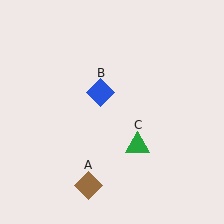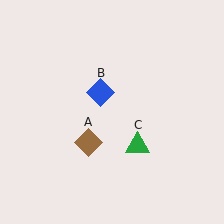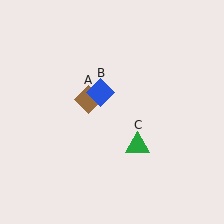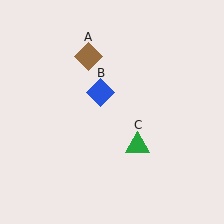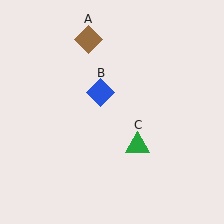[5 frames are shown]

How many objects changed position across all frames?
1 object changed position: brown diamond (object A).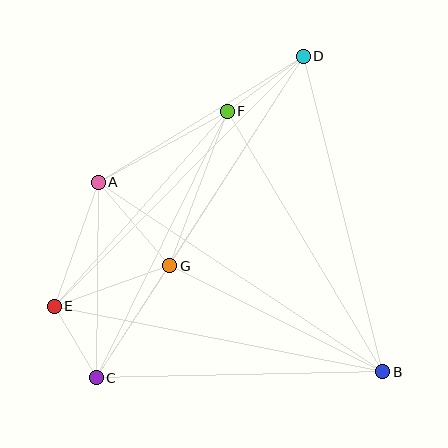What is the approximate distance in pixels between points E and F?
The distance between E and F is approximately 261 pixels.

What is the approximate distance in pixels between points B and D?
The distance between B and D is approximately 325 pixels.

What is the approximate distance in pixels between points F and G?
The distance between F and G is approximately 165 pixels.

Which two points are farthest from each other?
Points C and D are farthest from each other.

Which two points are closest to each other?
Points C and E are closest to each other.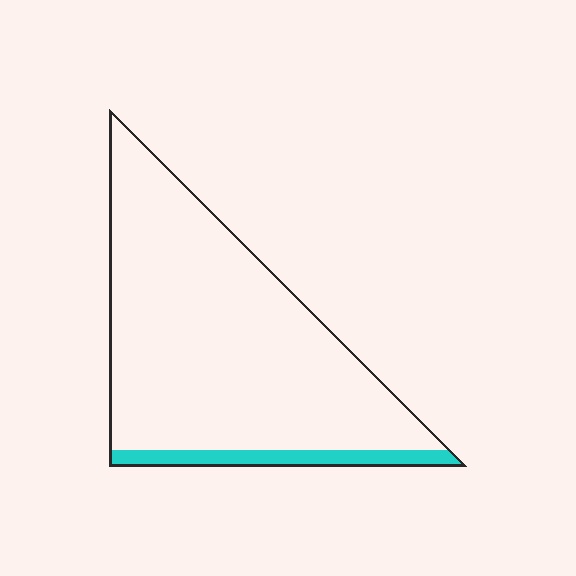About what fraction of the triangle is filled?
About one tenth (1/10).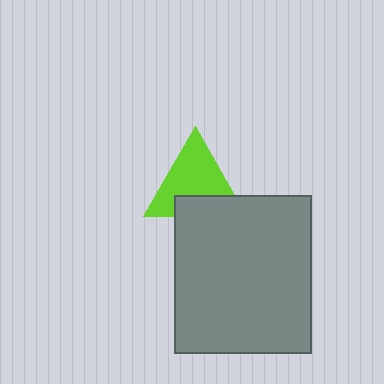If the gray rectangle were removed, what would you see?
You would see the complete lime triangle.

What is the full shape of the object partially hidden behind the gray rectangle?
The partially hidden object is a lime triangle.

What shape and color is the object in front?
The object in front is a gray rectangle.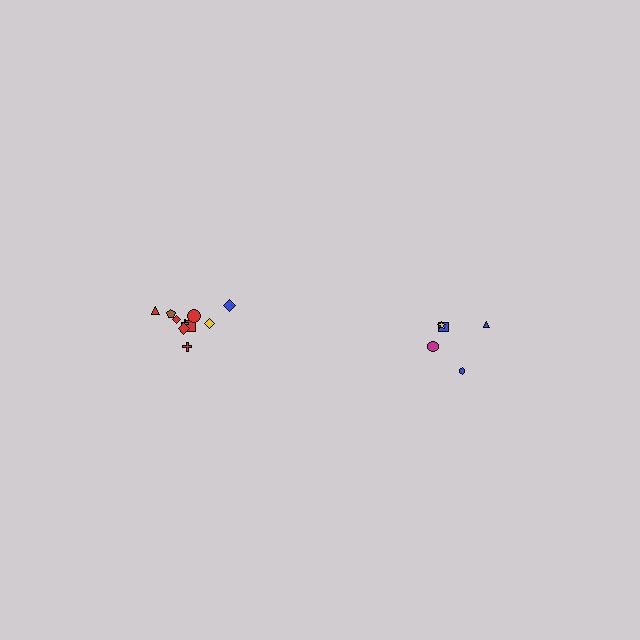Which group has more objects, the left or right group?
The left group.